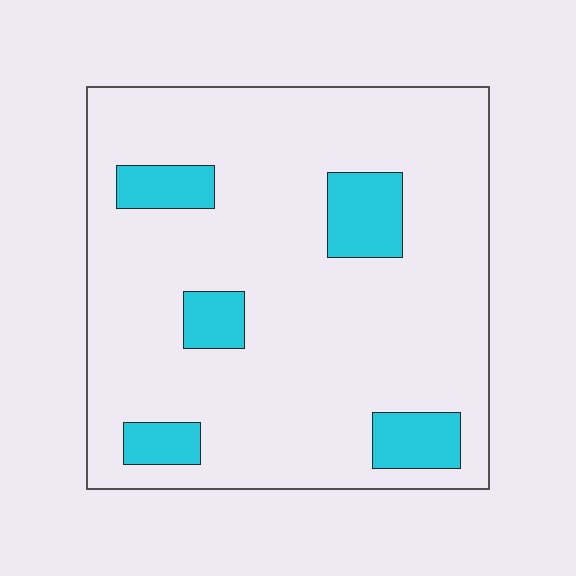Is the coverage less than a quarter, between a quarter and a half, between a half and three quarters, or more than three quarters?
Less than a quarter.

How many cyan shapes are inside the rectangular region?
5.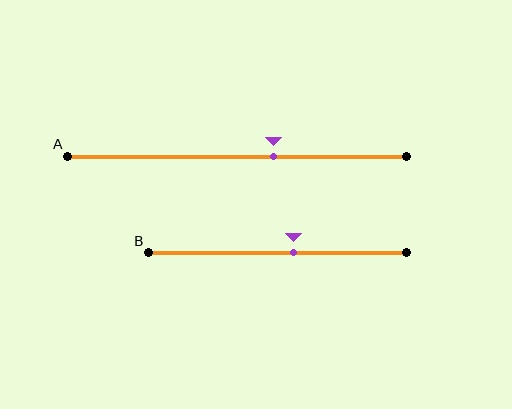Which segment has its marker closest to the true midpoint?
Segment B has its marker closest to the true midpoint.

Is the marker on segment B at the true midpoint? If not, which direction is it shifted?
No, the marker on segment B is shifted to the right by about 6% of the segment length.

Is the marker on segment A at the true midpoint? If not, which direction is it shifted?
No, the marker on segment A is shifted to the right by about 11% of the segment length.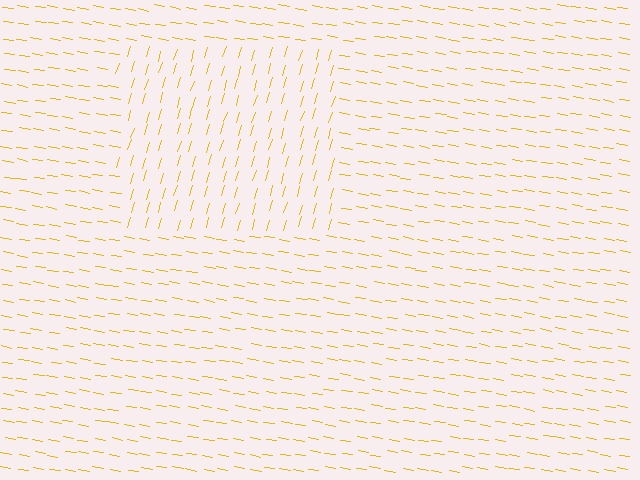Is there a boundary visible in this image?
Yes, there is a texture boundary formed by a change in line orientation.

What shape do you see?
I see a rectangle.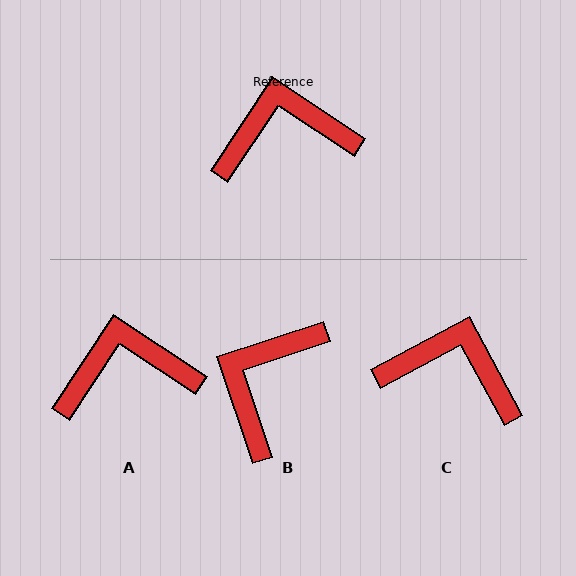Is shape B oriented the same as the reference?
No, it is off by about 52 degrees.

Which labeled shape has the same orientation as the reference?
A.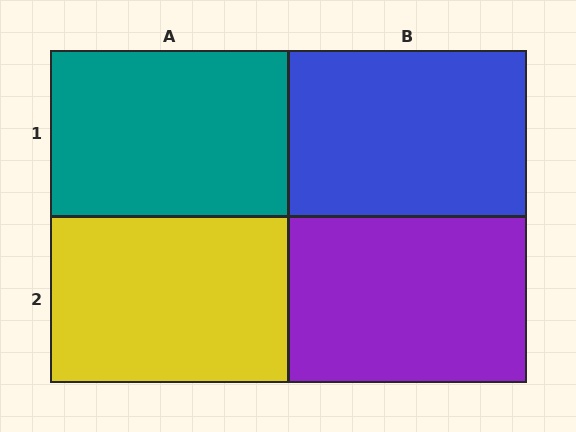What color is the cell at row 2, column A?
Yellow.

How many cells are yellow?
1 cell is yellow.